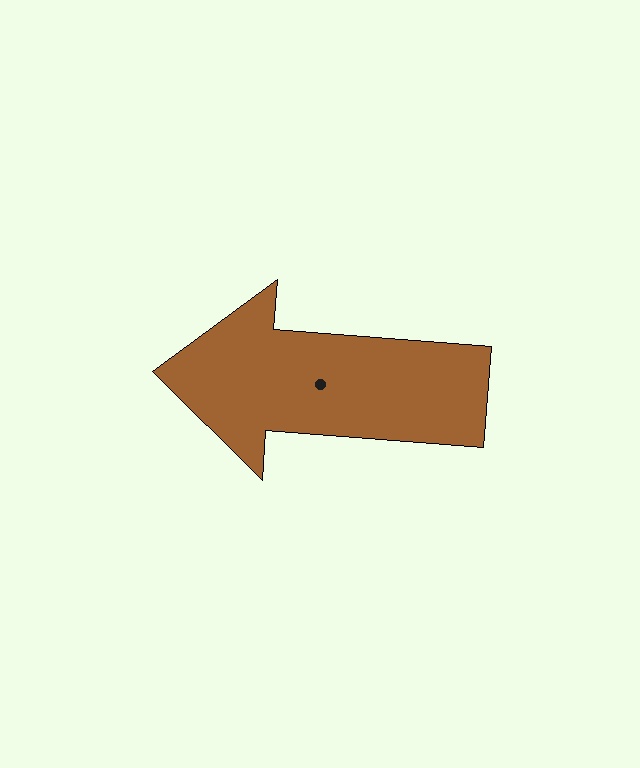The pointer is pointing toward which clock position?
Roughly 9 o'clock.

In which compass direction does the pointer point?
West.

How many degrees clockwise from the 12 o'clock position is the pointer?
Approximately 274 degrees.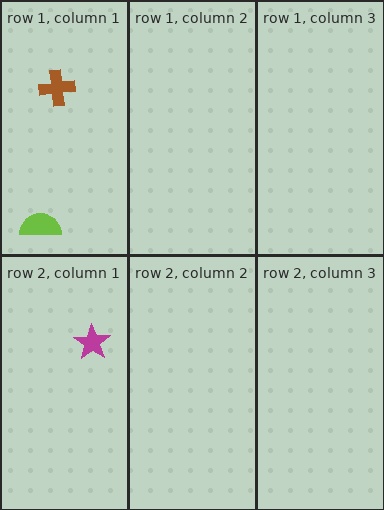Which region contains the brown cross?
The row 1, column 1 region.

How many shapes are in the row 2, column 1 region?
1.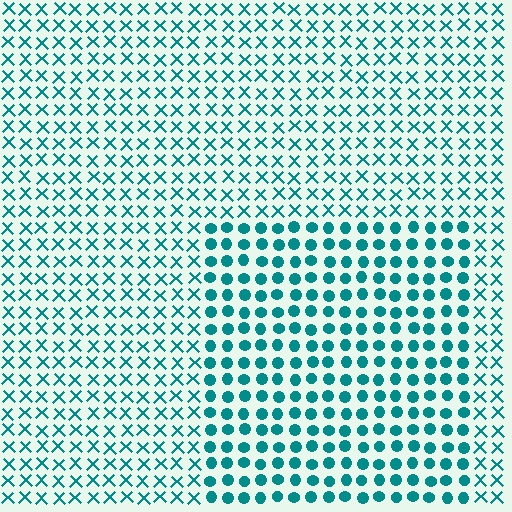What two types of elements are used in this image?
The image uses circles inside the rectangle region and X marks outside it.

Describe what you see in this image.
The image is filled with small teal elements arranged in a uniform grid. A rectangle-shaped region contains circles, while the surrounding area contains X marks. The boundary is defined purely by the change in element shape.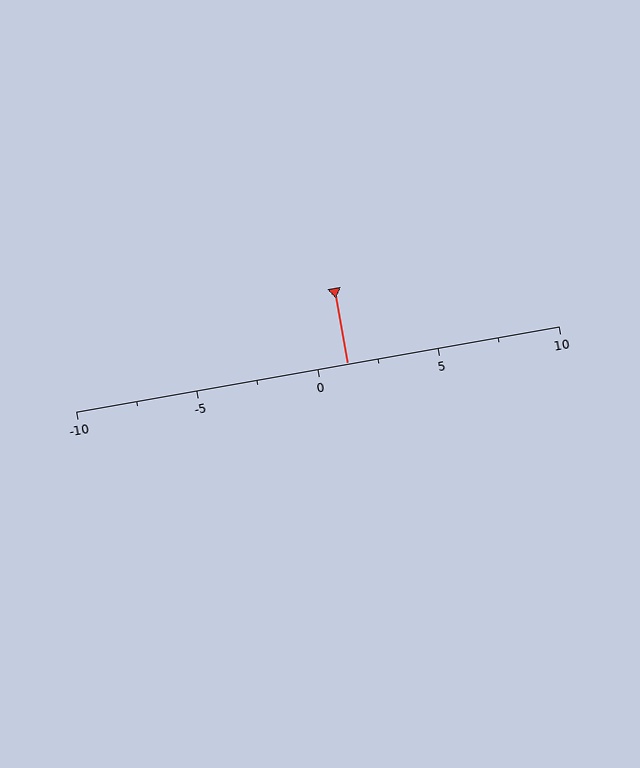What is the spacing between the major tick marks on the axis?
The major ticks are spaced 5 apart.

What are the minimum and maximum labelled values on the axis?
The axis runs from -10 to 10.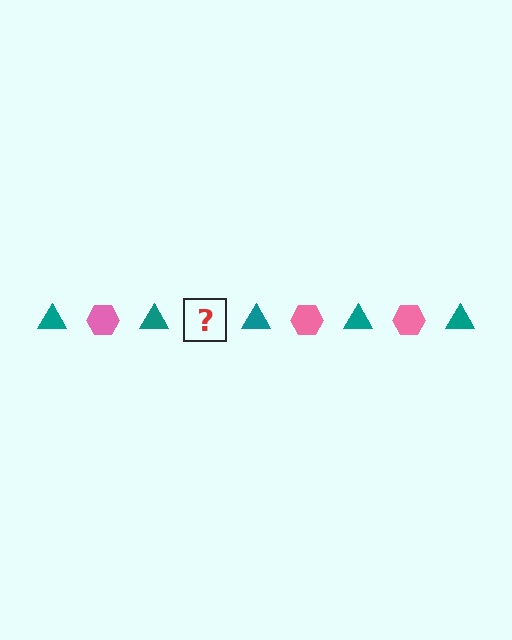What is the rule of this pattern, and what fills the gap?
The rule is that the pattern alternates between teal triangle and pink hexagon. The gap should be filled with a pink hexagon.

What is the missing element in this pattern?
The missing element is a pink hexagon.